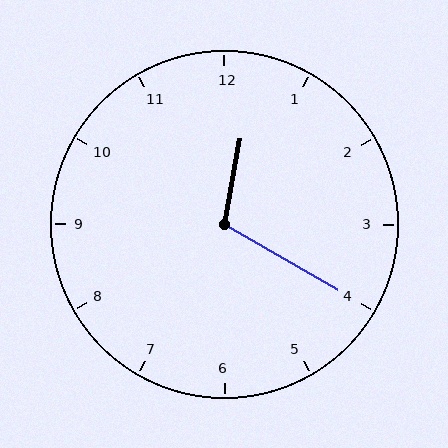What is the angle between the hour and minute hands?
Approximately 110 degrees.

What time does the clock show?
12:20.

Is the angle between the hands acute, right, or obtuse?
It is obtuse.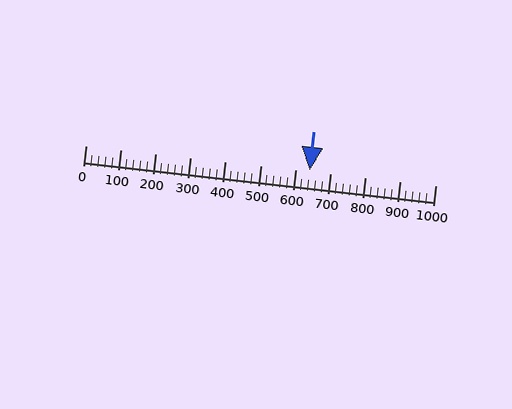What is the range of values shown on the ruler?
The ruler shows values from 0 to 1000.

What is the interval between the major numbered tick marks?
The major tick marks are spaced 100 units apart.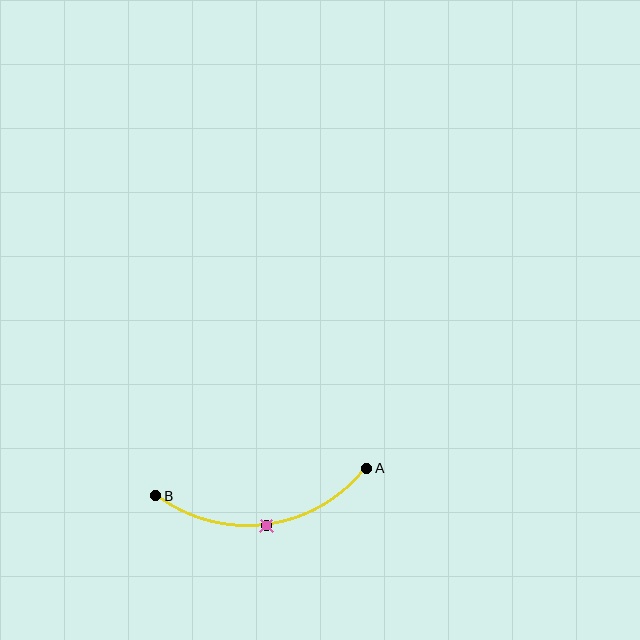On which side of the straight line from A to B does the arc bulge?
The arc bulges below the straight line connecting A and B.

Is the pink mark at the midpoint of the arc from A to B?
Yes. The pink mark lies on the arc at equal arc-length from both A and B — it is the arc midpoint.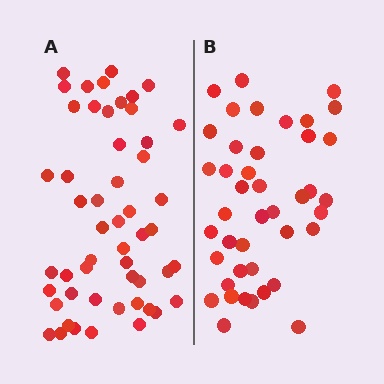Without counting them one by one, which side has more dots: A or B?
Region A (the left region) has more dots.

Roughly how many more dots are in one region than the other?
Region A has roughly 10 or so more dots than region B.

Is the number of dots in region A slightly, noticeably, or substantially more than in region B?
Region A has only slightly more — the two regions are fairly close. The ratio is roughly 1.2 to 1.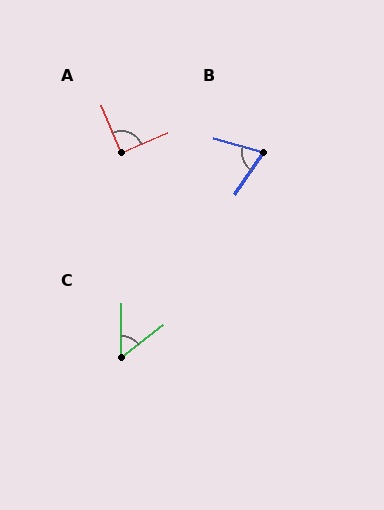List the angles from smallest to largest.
C (52°), B (71°), A (89°).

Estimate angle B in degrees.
Approximately 71 degrees.